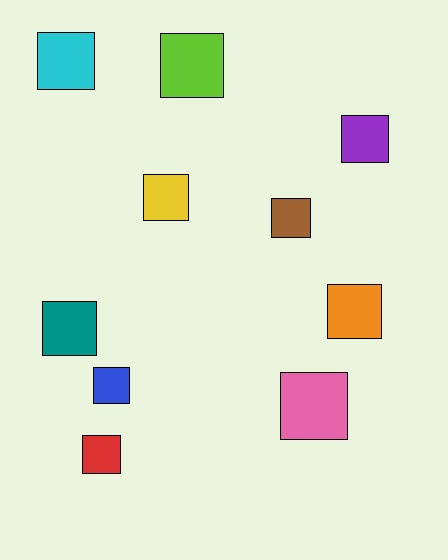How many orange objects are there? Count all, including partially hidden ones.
There is 1 orange object.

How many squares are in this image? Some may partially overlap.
There are 10 squares.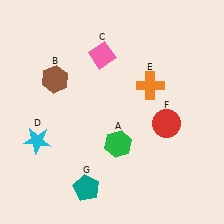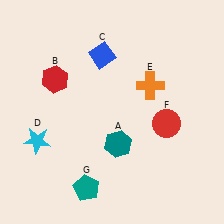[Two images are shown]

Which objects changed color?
A changed from green to teal. B changed from brown to red. C changed from pink to blue.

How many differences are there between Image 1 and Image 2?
There are 3 differences between the two images.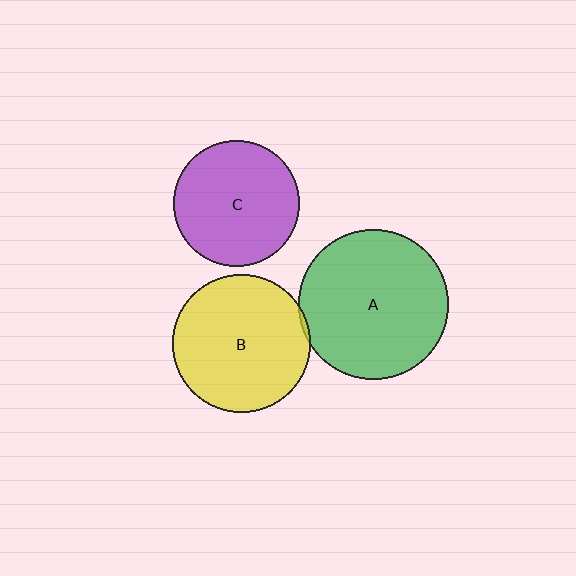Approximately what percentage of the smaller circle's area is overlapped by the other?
Approximately 5%.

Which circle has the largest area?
Circle A (green).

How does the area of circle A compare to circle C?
Approximately 1.4 times.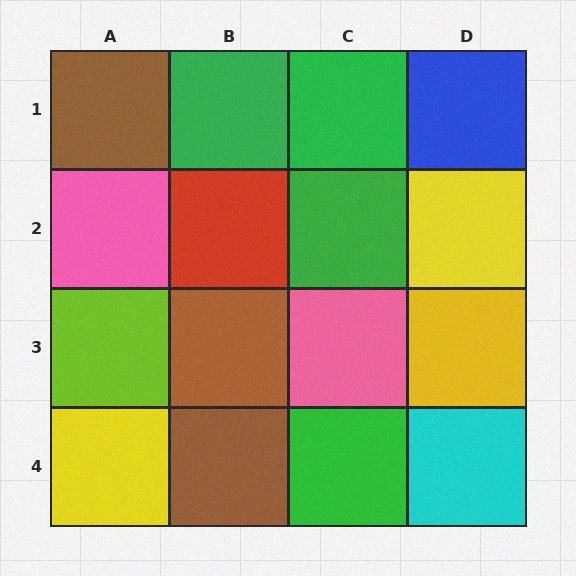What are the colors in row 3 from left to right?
Lime, brown, pink, yellow.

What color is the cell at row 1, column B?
Green.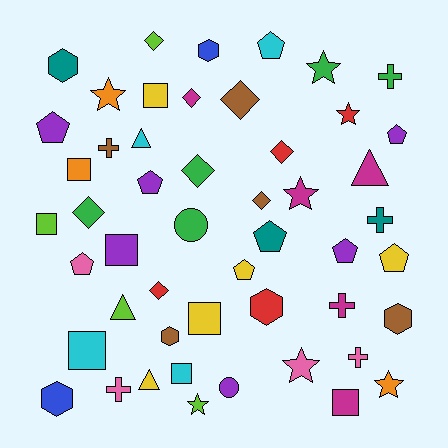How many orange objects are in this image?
There are 3 orange objects.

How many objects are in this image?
There are 50 objects.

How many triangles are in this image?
There are 4 triangles.